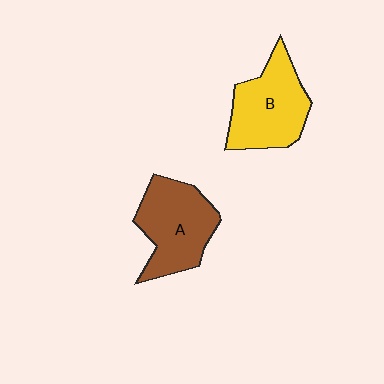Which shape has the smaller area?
Shape B (yellow).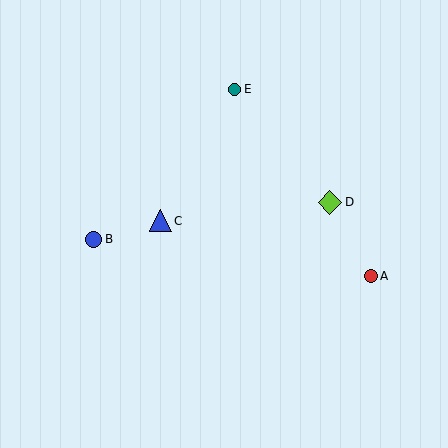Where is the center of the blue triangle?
The center of the blue triangle is at (160, 221).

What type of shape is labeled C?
Shape C is a blue triangle.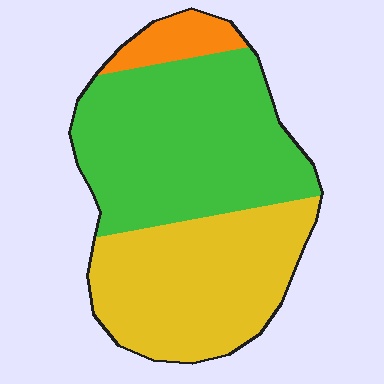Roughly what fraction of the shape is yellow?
Yellow covers 41% of the shape.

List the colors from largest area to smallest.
From largest to smallest: green, yellow, orange.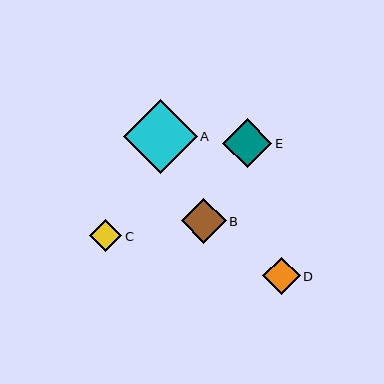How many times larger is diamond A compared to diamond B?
Diamond A is approximately 1.7 times the size of diamond B.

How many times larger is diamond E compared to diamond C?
Diamond E is approximately 1.5 times the size of diamond C.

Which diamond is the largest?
Diamond A is the largest with a size of approximately 74 pixels.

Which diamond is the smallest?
Diamond C is the smallest with a size of approximately 32 pixels.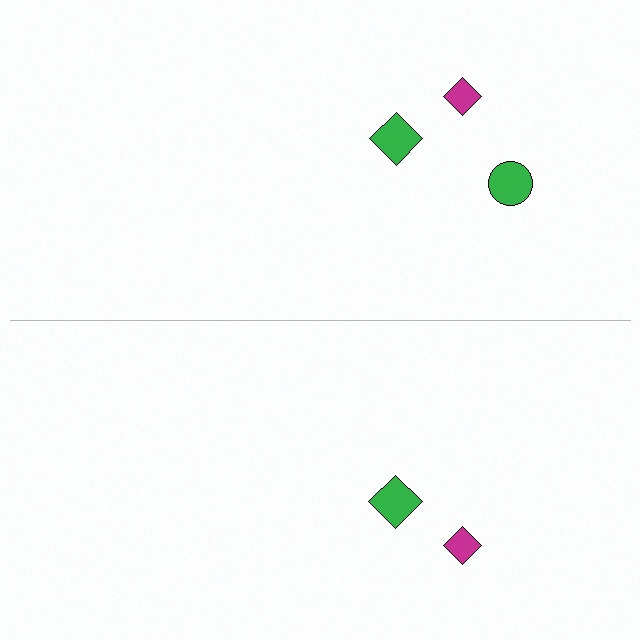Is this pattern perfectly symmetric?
No, the pattern is not perfectly symmetric. A green circle is missing from the bottom side.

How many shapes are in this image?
There are 5 shapes in this image.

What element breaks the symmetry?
A green circle is missing from the bottom side.